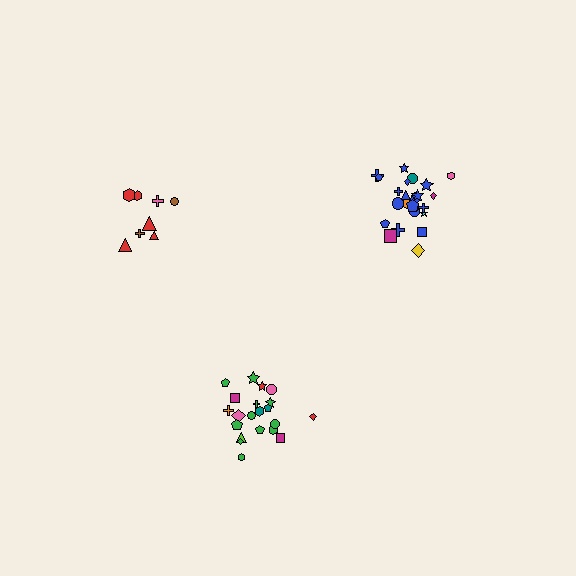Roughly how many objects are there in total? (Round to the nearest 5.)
Roughly 55 objects in total.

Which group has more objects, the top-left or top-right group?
The top-right group.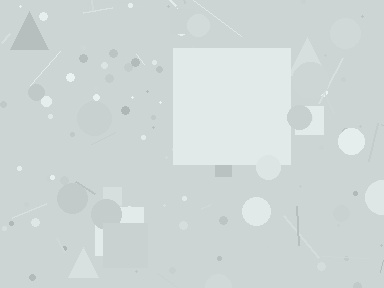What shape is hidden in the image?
A square is hidden in the image.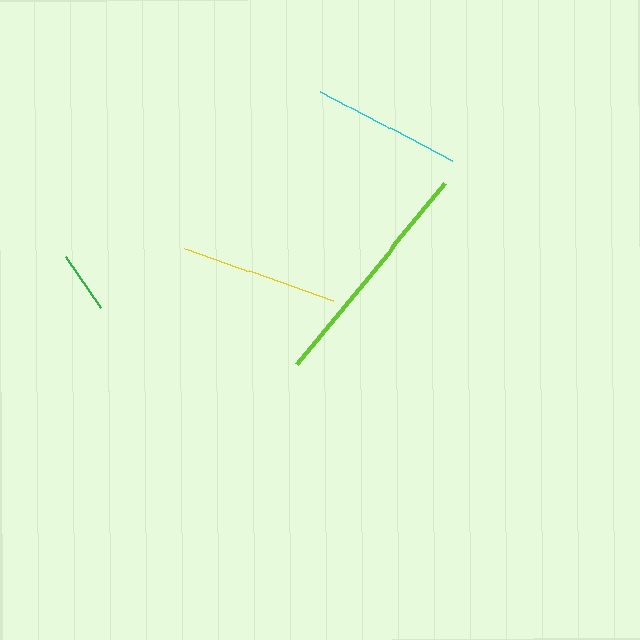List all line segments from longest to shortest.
From longest to shortest: lime, yellow, cyan, green.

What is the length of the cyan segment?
The cyan segment is approximately 148 pixels long.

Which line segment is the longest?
The lime line is the longest at approximately 234 pixels.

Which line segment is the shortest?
The green line is the shortest at approximately 62 pixels.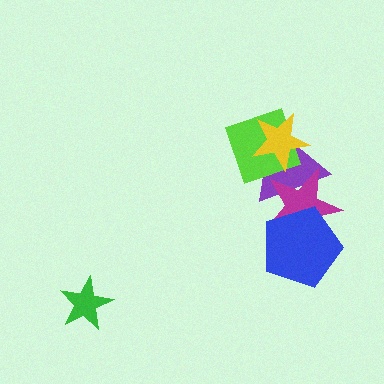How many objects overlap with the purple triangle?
3 objects overlap with the purple triangle.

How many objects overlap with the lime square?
2 objects overlap with the lime square.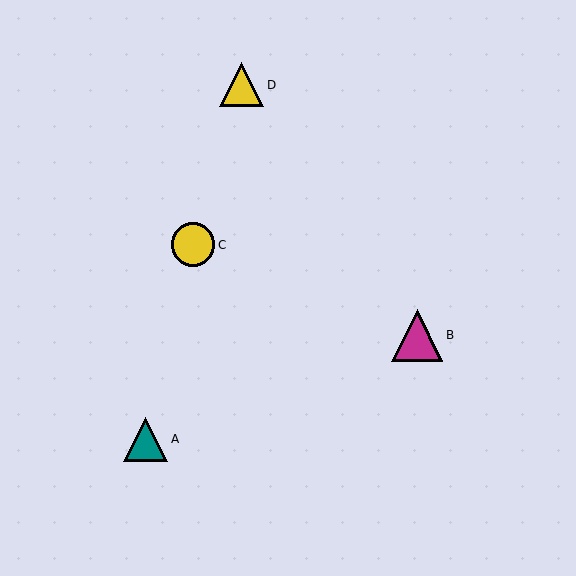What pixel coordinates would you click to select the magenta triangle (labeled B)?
Click at (417, 335) to select the magenta triangle B.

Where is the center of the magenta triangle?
The center of the magenta triangle is at (417, 335).